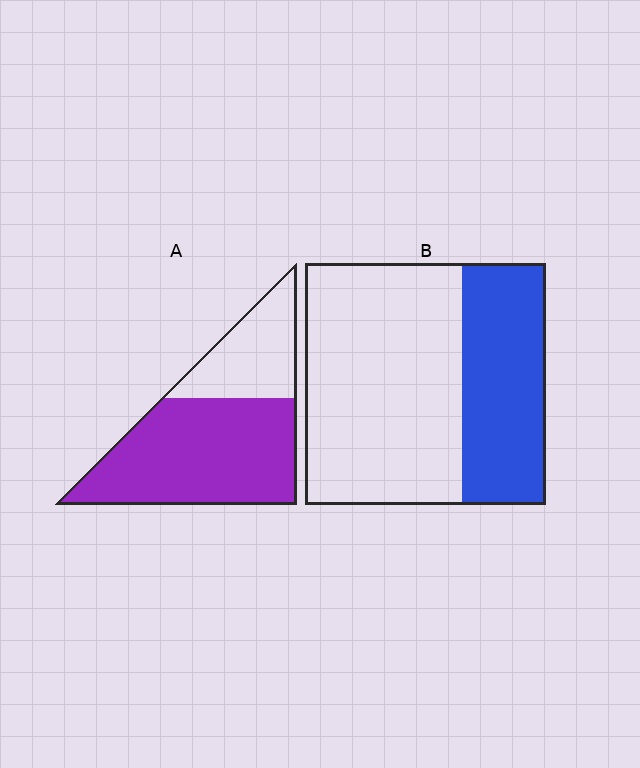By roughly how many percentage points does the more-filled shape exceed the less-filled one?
By roughly 35 percentage points (A over B).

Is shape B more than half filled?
No.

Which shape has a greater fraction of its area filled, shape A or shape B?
Shape A.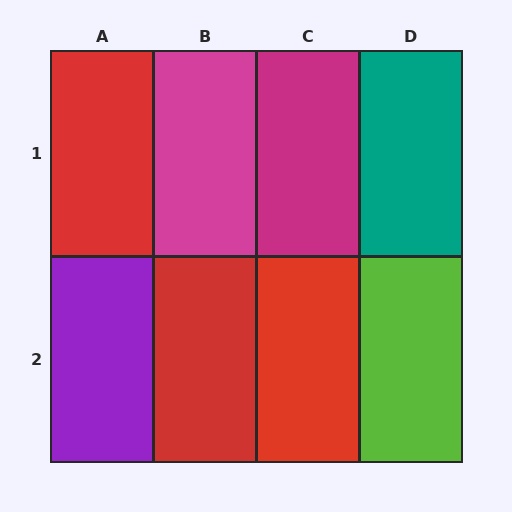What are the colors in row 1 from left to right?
Red, magenta, magenta, teal.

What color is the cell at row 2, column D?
Lime.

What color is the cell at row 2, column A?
Purple.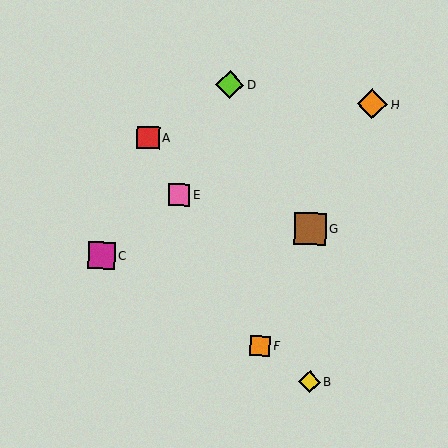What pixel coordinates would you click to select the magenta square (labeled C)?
Click at (102, 256) to select the magenta square C.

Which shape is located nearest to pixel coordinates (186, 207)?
The pink square (labeled E) at (179, 194) is nearest to that location.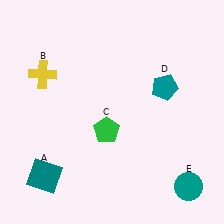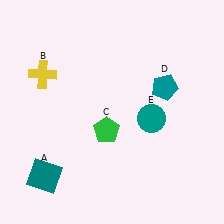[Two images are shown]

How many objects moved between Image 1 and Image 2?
1 object moved between the two images.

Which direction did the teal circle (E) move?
The teal circle (E) moved up.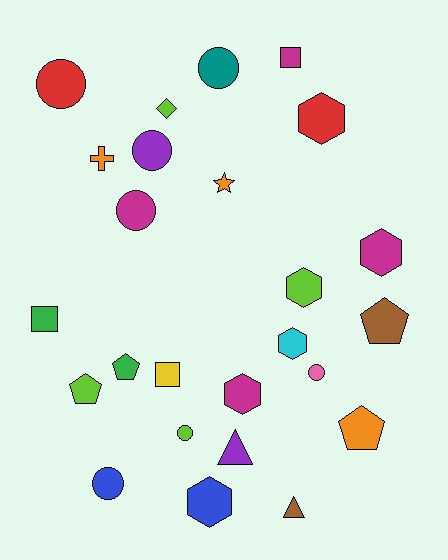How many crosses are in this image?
There is 1 cross.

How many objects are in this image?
There are 25 objects.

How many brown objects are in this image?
There are 2 brown objects.